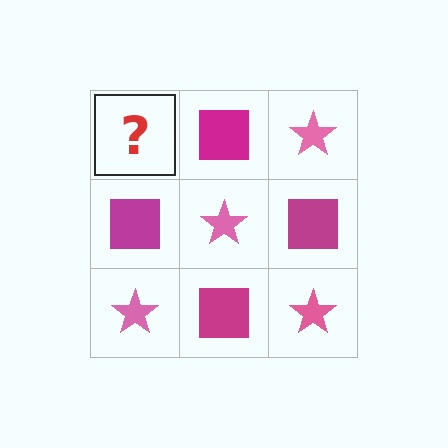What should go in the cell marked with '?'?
The missing cell should contain a pink star.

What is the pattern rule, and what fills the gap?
The rule is that it alternates pink star and magenta square in a checkerboard pattern. The gap should be filled with a pink star.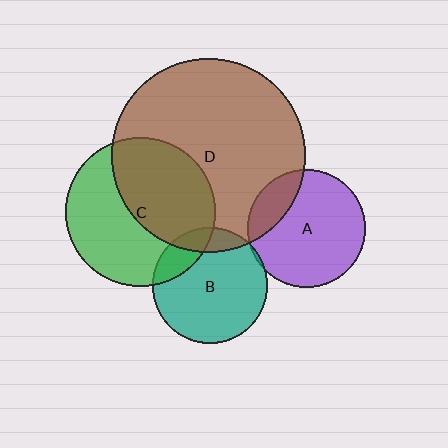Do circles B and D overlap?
Yes.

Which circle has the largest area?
Circle D (brown).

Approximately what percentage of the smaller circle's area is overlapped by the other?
Approximately 15%.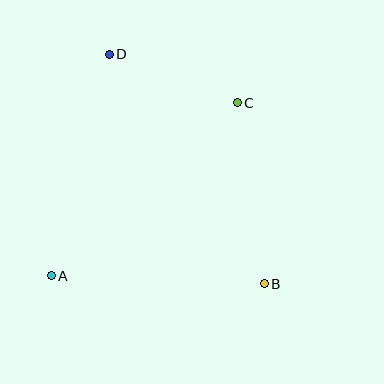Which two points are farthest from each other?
Points B and D are farthest from each other.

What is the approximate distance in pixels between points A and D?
The distance between A and D is approximately 229 pixels.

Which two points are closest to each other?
Points C and D are closest to each other.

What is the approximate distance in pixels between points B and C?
The distance between B and C is approximately 183 pixels.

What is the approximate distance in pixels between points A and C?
The distance between A and C is approximately 254 pixels.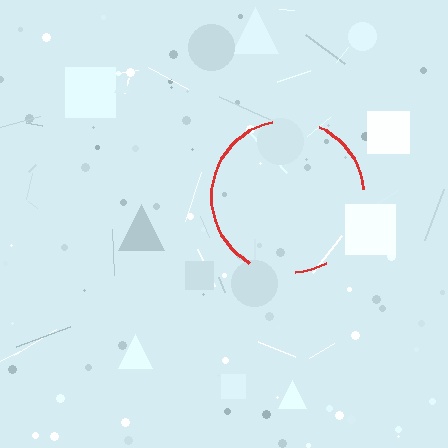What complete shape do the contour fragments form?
The contour fragments form a circle.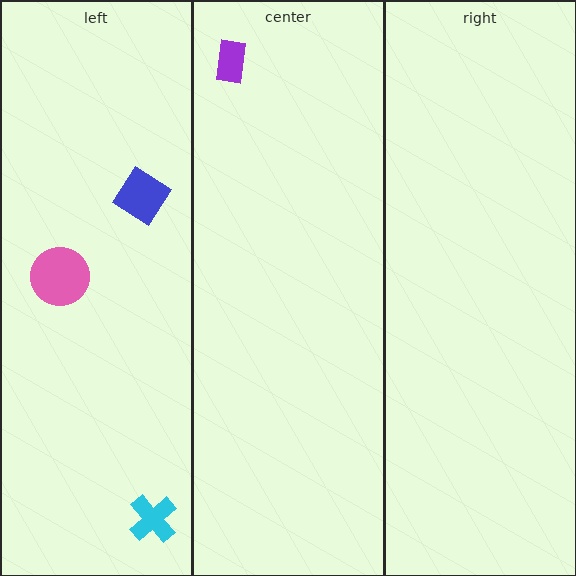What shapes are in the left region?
The cyan cross, the blue diamond, the pink circle.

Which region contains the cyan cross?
The left region.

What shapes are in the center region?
The purple rectangle.